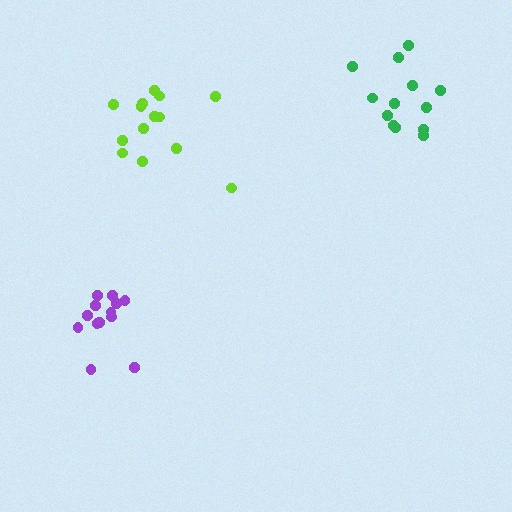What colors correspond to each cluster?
The clusters are colored: green, purple, lime.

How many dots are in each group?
Group 1: 13 dots, Group 2: 13 dots, Group 3: 14 dots (40 total).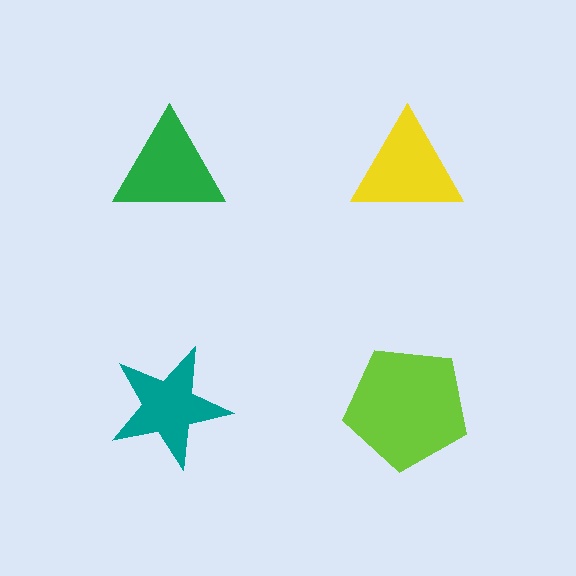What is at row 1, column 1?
A green triangle.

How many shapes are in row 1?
2 shapes.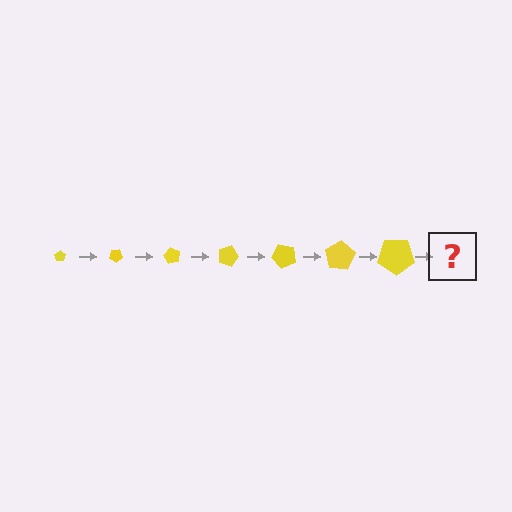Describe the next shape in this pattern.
It should be a pentagon, larger than the previous one and rotated 210 degrees from the start.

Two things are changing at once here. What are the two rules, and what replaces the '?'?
The two rules are that the pentagon grows larger each step and it rotates 30 degrees each step. The '?' should be a pentagon, larger than the previous one and rotated 210 degrees from the start.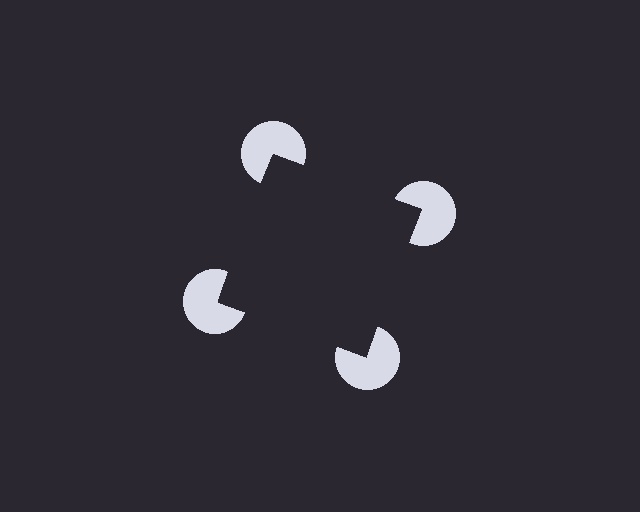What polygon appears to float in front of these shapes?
An illusory square — its edges are inferred from the aligned wedge cuts in the pac-man discs, not physically drawn.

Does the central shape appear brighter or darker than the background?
It typically appears slightly darker than the background, even though no actual brightness change is drawn.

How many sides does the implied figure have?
4 sides.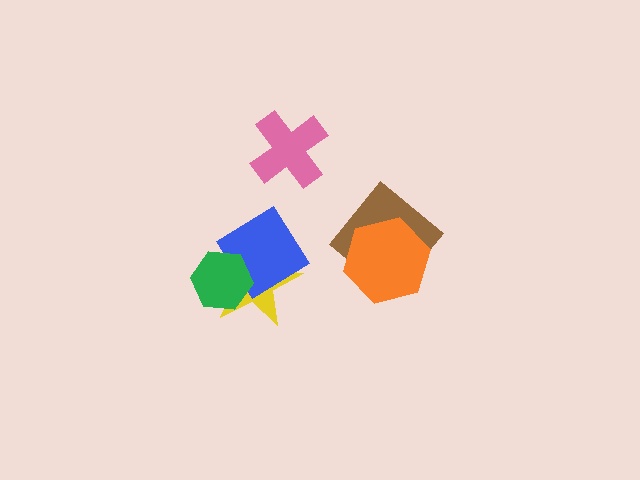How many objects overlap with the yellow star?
2 objects overlap with the yellow star.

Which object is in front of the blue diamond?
The green hexagon is in front of the blue diamond.